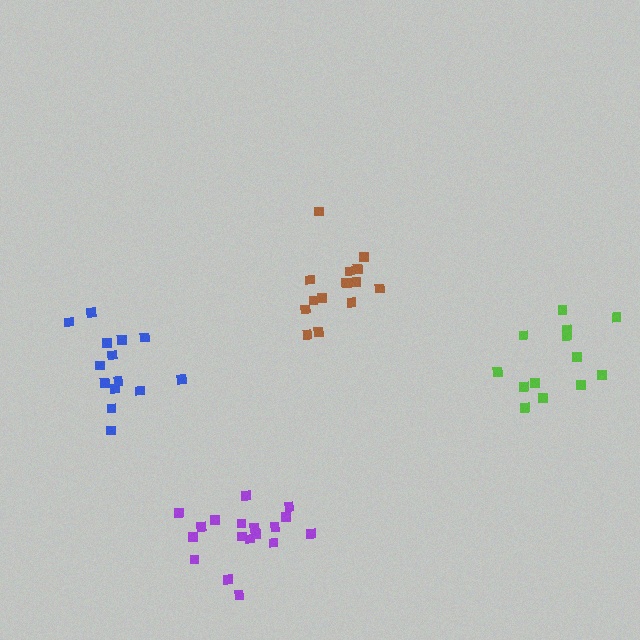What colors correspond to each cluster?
The clusters are colored: lime, brown, blue, purple.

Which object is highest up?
The brown cluster is topmost.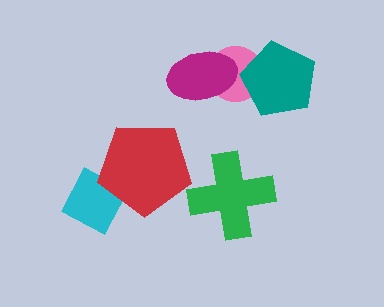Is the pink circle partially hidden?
Yes, it is partially covered by another shape.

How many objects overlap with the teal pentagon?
1 object overlaps with the teal pentagon.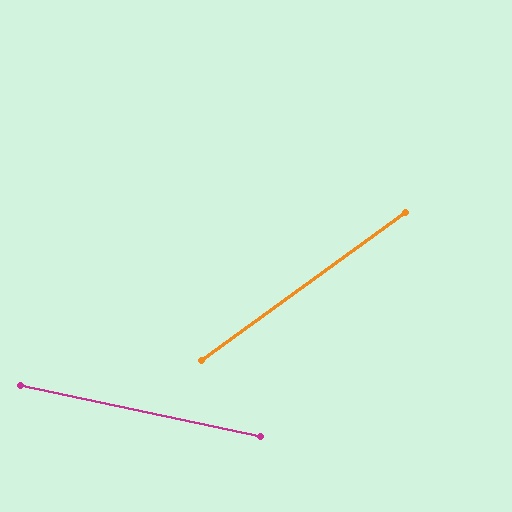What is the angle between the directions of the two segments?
Approximately 48 degrees.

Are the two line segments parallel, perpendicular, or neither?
Neither parallel nor perpendicular — they differ by about 48°.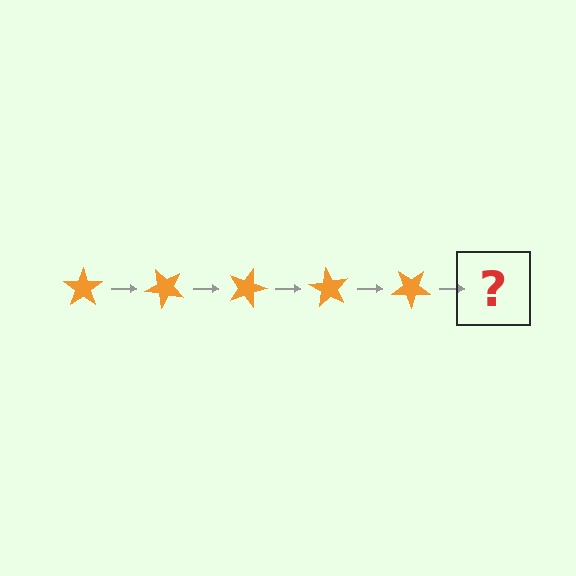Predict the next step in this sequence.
The next step is an orange star rotated 225 degrees.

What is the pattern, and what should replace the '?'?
The pattern is that the star rotates 45 degrees each step. The '?' should be an orange star rotated 225 degrees.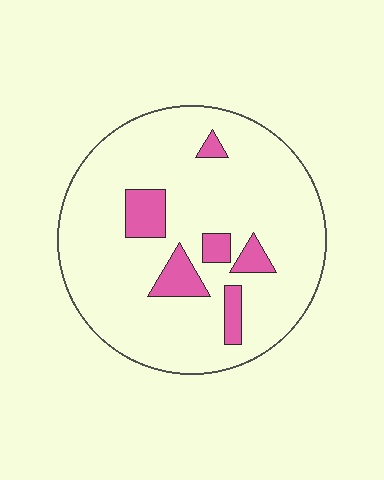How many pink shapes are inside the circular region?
6.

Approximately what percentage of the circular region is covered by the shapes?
Approximately 15%.